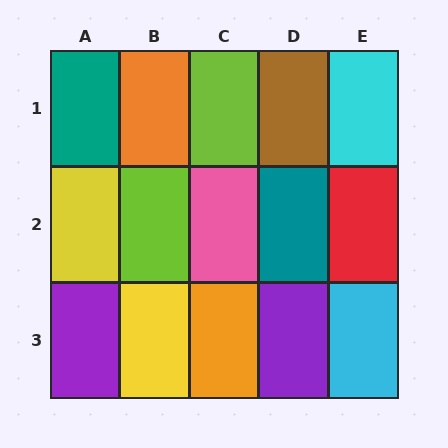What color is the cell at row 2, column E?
Red.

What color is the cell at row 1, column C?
Lime.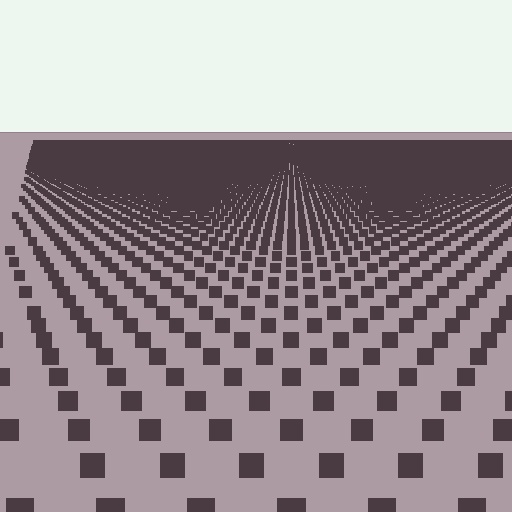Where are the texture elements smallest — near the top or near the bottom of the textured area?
Near the top.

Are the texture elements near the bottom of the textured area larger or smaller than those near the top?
Larger. Near the bottom, elements are closer to the viewer and appear at a bigger on-screen size.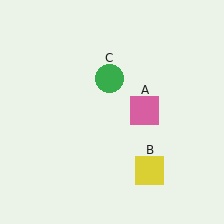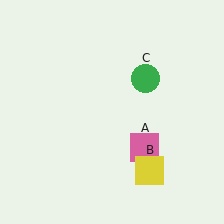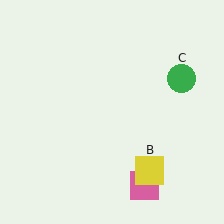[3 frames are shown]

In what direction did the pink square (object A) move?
The pink square (object A) moved down.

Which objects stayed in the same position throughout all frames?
Yellow square (object B) remained stationary.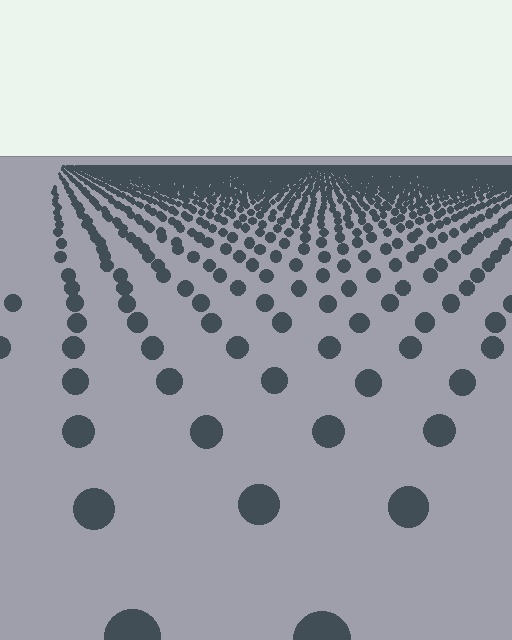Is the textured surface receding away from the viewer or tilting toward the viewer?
The surface is receding away from the viewer. Texture elements get smaller and denser toward the top.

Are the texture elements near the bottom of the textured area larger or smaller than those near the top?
Larger. Near the bottom, elements are closer to the viewer and appear at a bigger on-screen size.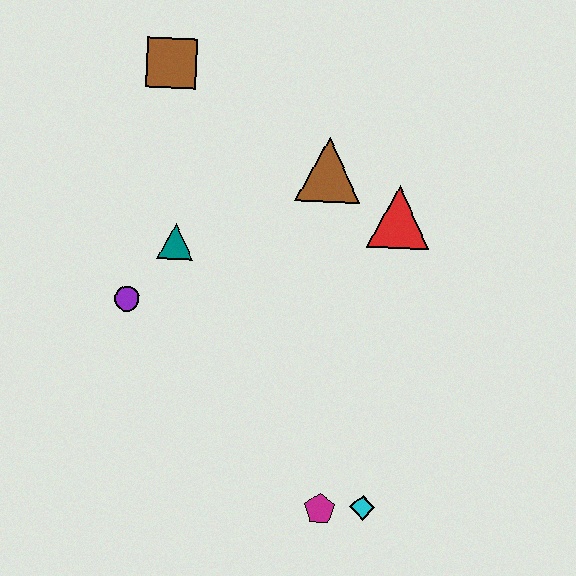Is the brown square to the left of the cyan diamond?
Yes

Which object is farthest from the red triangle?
The magenta pentagon is farthest from the red triangle.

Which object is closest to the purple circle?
The teal triangle is closest to the purple circle.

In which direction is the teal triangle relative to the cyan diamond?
The teal triangle is above the cyan diamond.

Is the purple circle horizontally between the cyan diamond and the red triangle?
No